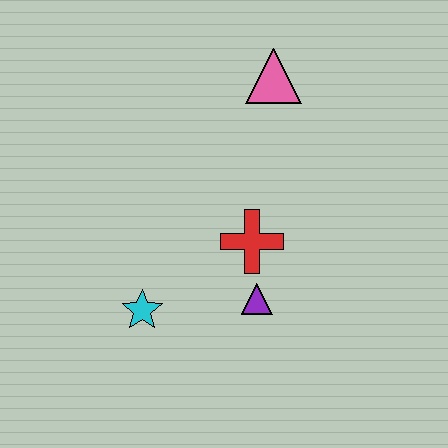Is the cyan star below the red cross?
Yes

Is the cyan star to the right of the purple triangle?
No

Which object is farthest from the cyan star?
The pink triangle is farthest from the cyan star.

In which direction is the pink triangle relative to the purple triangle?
The pink triangle is above the purple triangle.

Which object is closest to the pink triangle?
The red cross is closest to the pink triangle.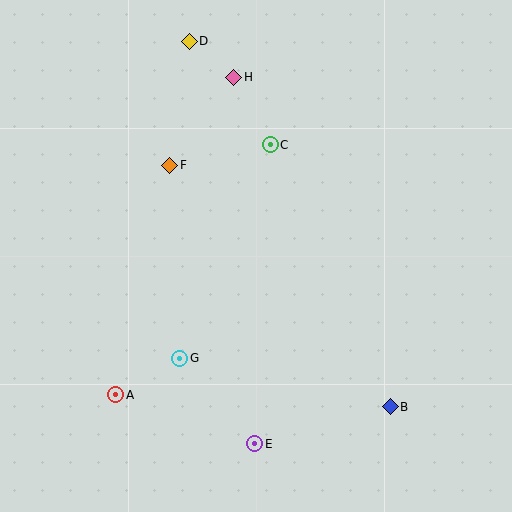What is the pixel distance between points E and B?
The distance between E and B is 141 pixels.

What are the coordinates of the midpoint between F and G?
The midpoint between F and G is at (175, 262).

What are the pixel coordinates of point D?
Point D is at (189, 41).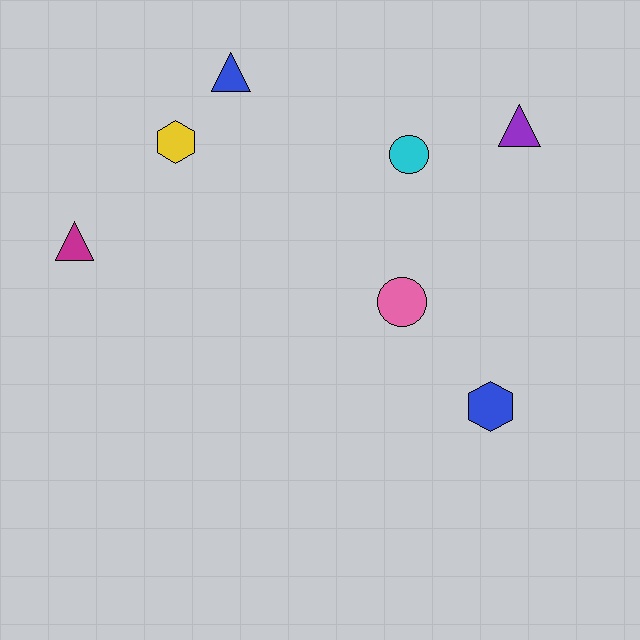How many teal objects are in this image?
There are no teal objects.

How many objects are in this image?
There are 7 objects.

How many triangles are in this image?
There are 3 triangles.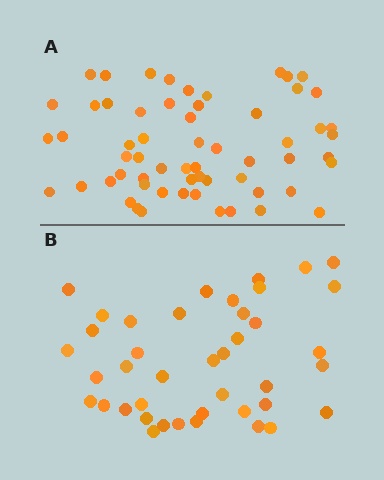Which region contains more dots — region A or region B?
Region A (the top region) has more dots.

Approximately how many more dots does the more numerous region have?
Region A has approximately 20 more dots than region B.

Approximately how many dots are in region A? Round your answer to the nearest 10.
About 60 dots.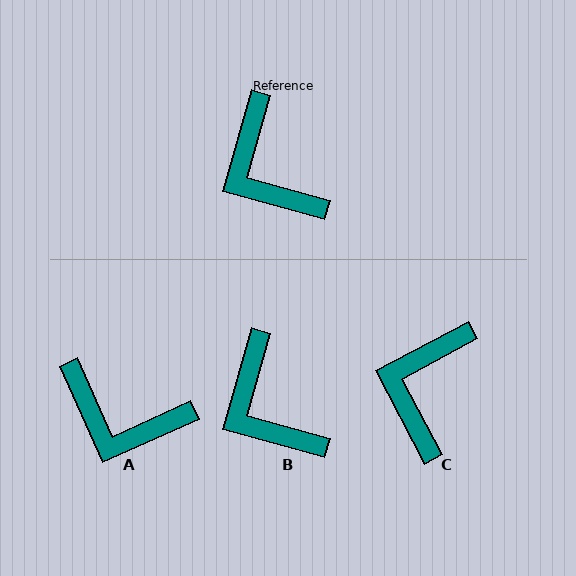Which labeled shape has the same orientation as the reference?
B.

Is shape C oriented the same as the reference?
No, it is off by about 46 degrees.